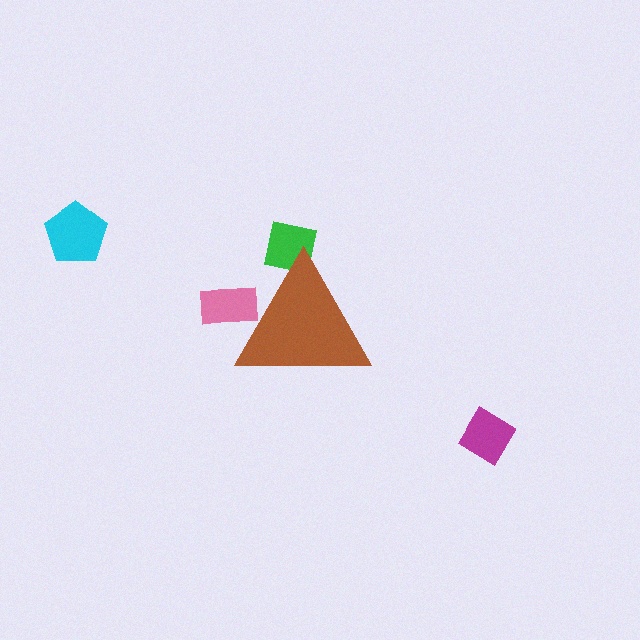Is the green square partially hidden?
Yes, the green square is partially hidden behind the brown triangle.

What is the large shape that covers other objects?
A brown triangle.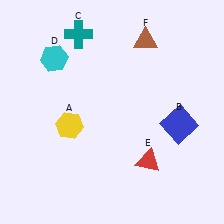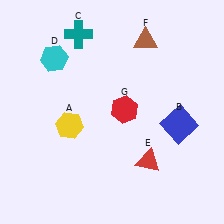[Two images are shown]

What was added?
A red hexagon (G) was added in Image 2.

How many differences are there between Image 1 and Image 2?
There is 1 difference between the two images.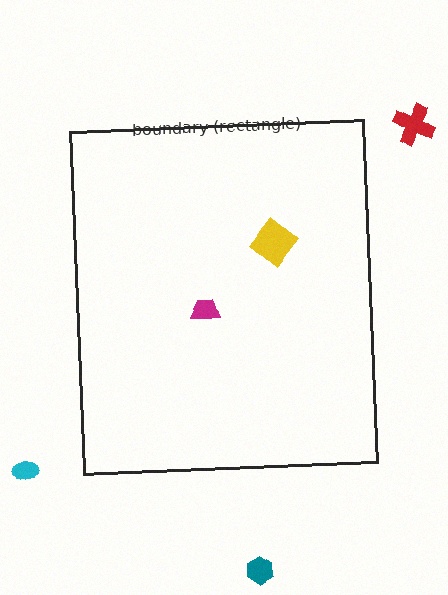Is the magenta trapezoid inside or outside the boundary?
Inside.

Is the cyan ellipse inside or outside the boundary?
Outside.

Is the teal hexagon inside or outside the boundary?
Outside.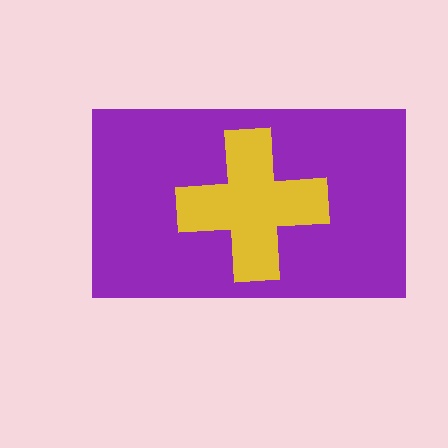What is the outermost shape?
The purple rectangle.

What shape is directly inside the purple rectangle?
The yellow cross.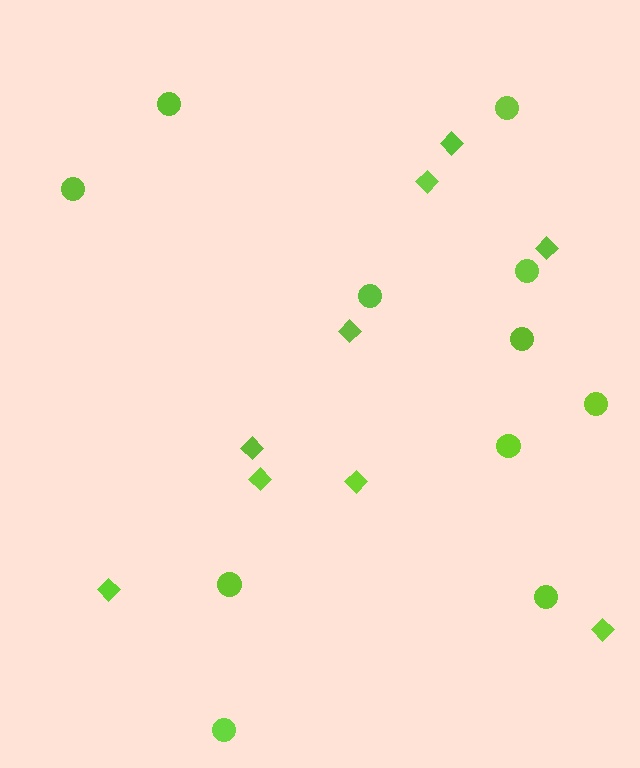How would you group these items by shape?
There are 2 groups: one group of diamonds (9) and one group of circles (11).